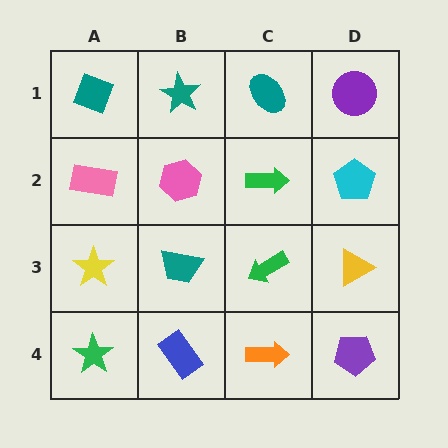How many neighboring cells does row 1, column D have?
2.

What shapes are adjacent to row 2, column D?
A purple circle (row 1, column D), a yellow triangle (row 3, column D), a green arrow (row 2, column C).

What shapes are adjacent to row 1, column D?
A cyan pentagon (row 2, column D), a teal ellipse (row 1, column C).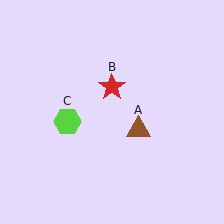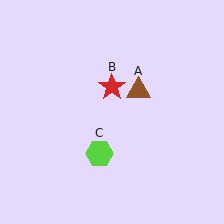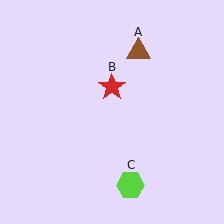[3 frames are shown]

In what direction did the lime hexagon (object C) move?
The lime hexagon (object C) moved down and to the right.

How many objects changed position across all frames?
2 objects changed position: brown triangle (object A), lime hexagon (object C).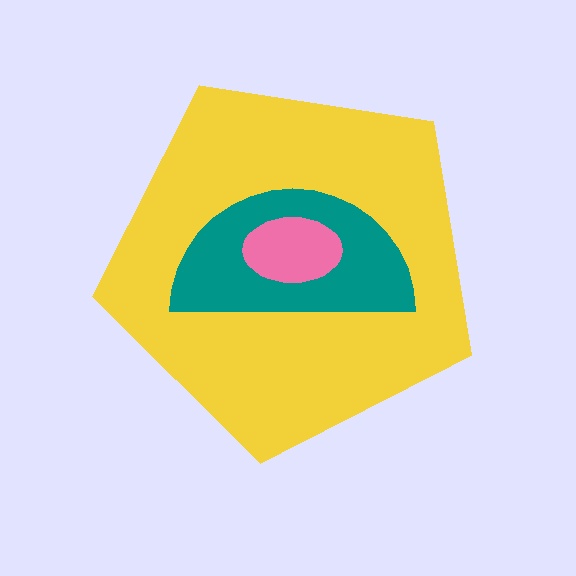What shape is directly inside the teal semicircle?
The pink ellipse.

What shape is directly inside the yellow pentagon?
The teal semicircle.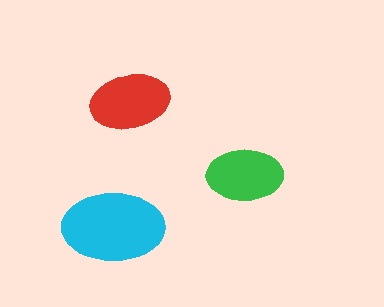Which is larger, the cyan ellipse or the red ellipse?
The cyan one.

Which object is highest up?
The red ellipse is topmost.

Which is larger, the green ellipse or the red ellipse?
The red one.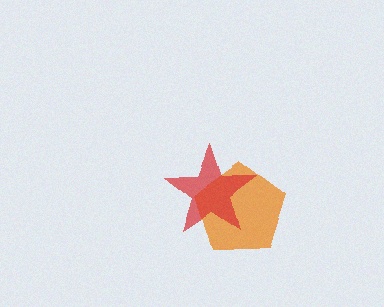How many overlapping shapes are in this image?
There are 2 overlapping shapes in the image.